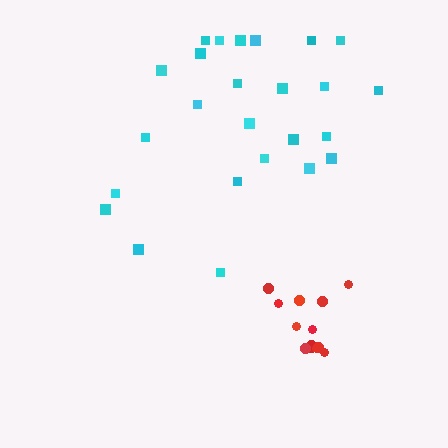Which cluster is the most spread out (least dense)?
Cyan.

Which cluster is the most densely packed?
Red.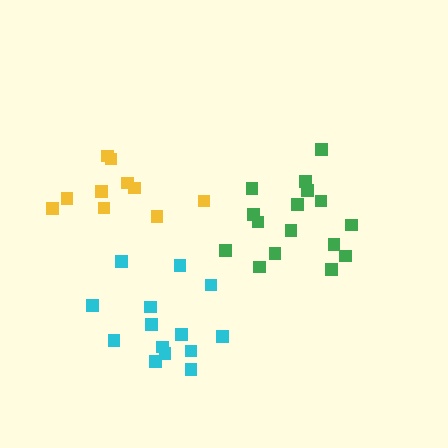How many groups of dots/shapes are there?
There are 3 groups.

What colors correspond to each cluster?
The clusters are colored: cyan, yellow, green.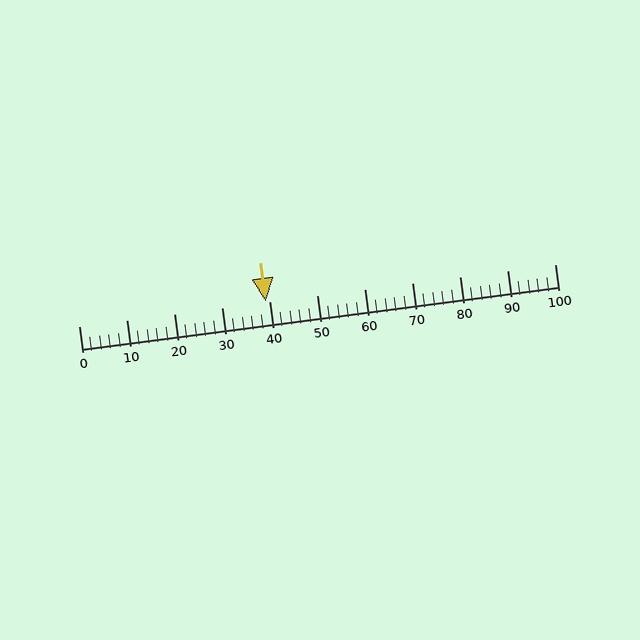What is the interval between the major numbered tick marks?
The major tick marks are spaced 10 units apart.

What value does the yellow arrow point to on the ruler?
The yellow arrow points to approximately 39.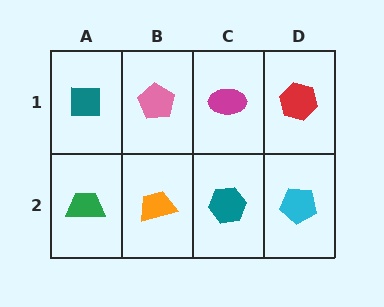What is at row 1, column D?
A red hexagon.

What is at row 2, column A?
A green trapezoid.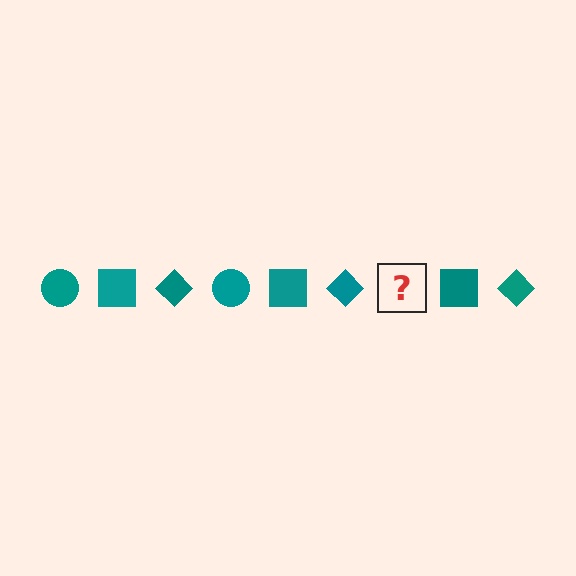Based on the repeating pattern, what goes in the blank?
The blank should be a teal circle.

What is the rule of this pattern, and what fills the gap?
The rule is that the pattern cycles through circle, square, diamond shapes in teal. The gap should be filled with a teal circle.